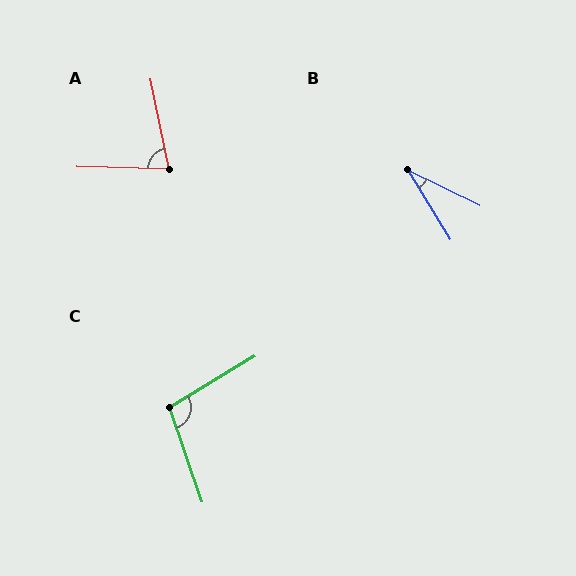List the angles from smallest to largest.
B (33°), A (77°), C (102°).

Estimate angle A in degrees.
Approximately 77 degrees.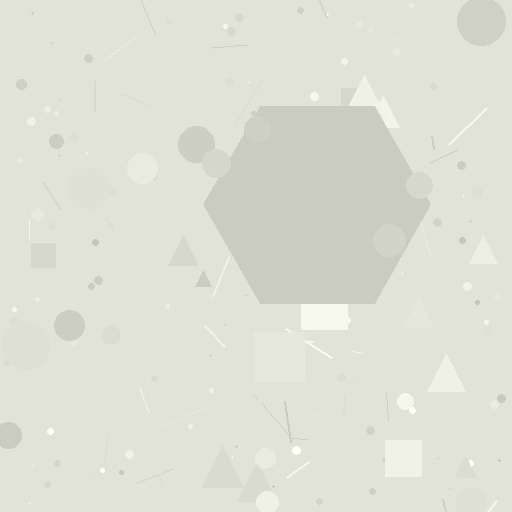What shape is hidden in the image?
A hexagon is hidden in the image.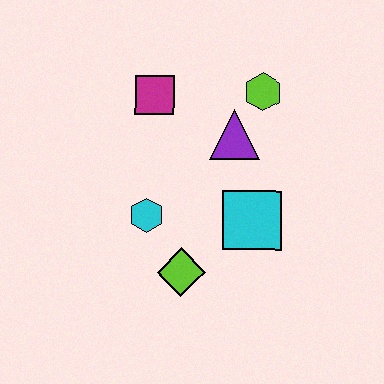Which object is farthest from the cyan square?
The magenta square is farthest from the cyan square.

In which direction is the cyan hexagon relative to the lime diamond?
The cyan hexagon is above the lime diamond.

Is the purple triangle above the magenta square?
No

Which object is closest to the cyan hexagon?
The lime diamond is closest to the cyan hexagon.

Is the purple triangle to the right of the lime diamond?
Yes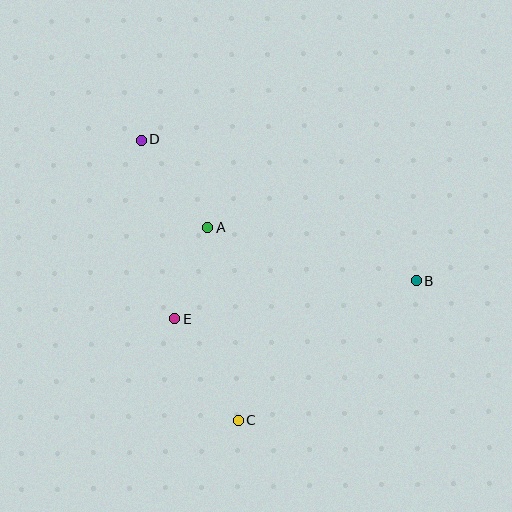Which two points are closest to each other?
Points A and E are closest to each other.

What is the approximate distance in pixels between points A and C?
The distance between A and C is approximately 195 pixels.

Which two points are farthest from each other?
Points B and D are farthest from each other.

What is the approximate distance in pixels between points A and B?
The distance between A and B is approximately 216 pixels.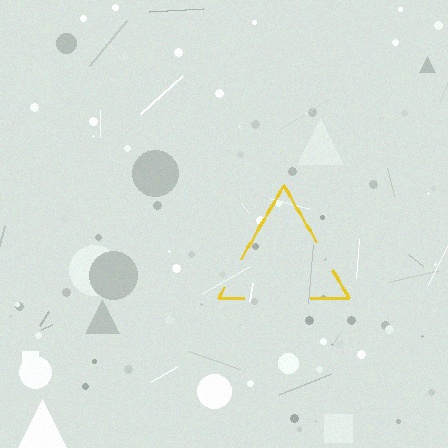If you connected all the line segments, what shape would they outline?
They would outline a triangle.